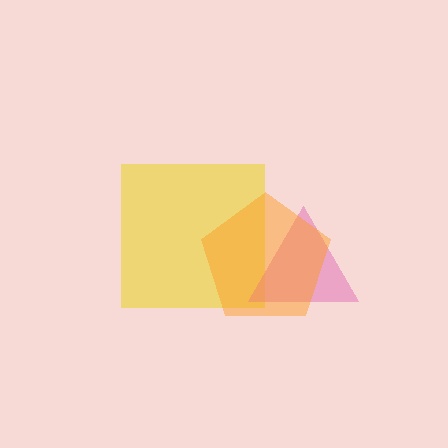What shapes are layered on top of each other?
The layered shapes are: a yellow square, a pink triangle, an orange pentagon.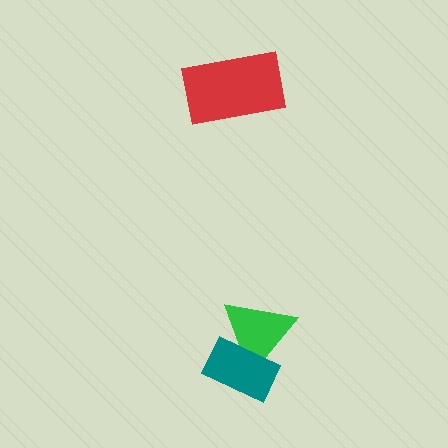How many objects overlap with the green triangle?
1 object overlaps with the green triangle.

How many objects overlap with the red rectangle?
0 objects overlap with the red rectangle.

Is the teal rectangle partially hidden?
No, no other shape covers it.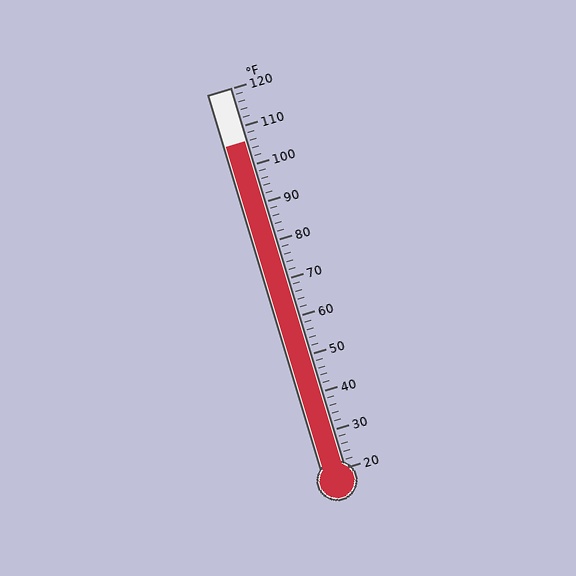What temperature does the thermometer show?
The thermometer shows approximately 106°F.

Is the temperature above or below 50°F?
The temperature is above 50°F.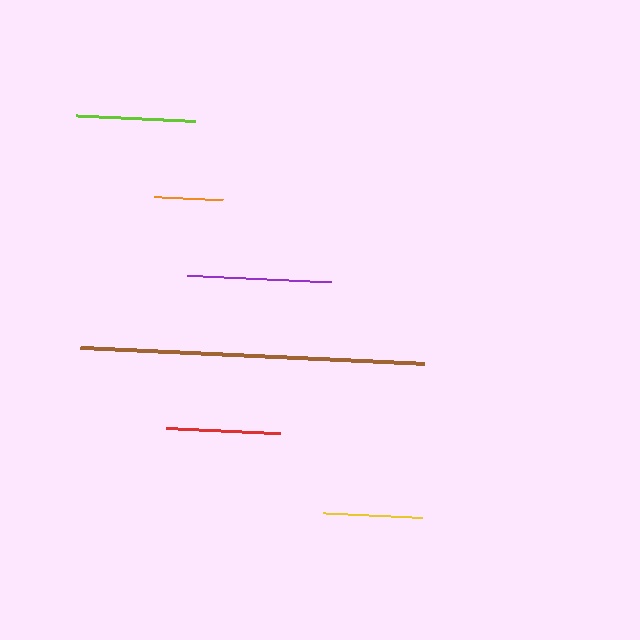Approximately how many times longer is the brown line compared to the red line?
The brown line is approximately 3.0 times the length of the red line.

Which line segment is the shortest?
The orange line is the shortest at approximately 70 pixels.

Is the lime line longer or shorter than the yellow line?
The lime line is longer than the yellow line.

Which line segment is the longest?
The brown line is the longest at approximately 344 pixels.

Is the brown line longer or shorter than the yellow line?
The brown line is longer than the yellow line.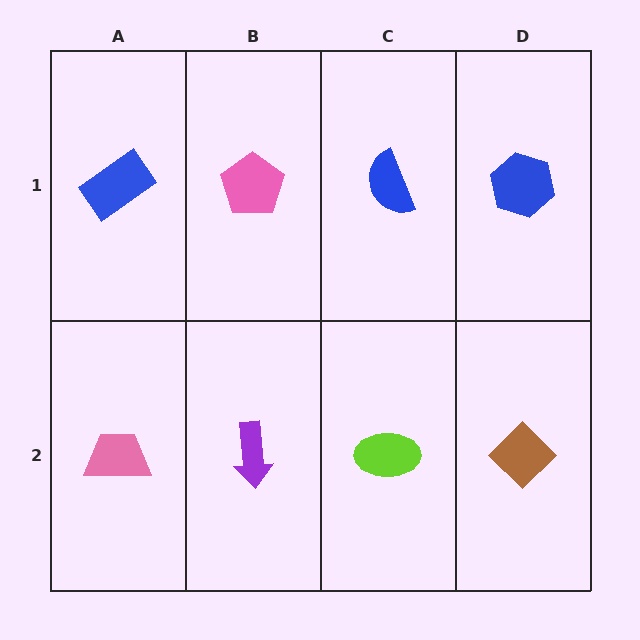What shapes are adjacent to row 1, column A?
A pink trapezoid (row 2, column A), a pink pentagon (row 1, column B).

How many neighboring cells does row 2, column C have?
3.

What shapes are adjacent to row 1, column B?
A purple arrow (row 2, column B), a blue rectangle (row 1, column A), a blue semicircle (row 1, column C).